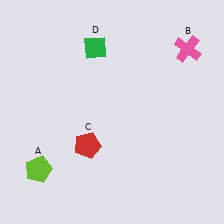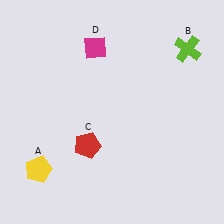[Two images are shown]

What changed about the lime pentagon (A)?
In Image 1, A is lime. In Image 2, it changed to yellow.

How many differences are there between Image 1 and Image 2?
There are 3 differences between the two images.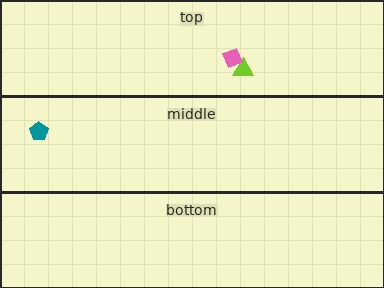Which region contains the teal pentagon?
The middle region.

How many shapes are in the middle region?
1.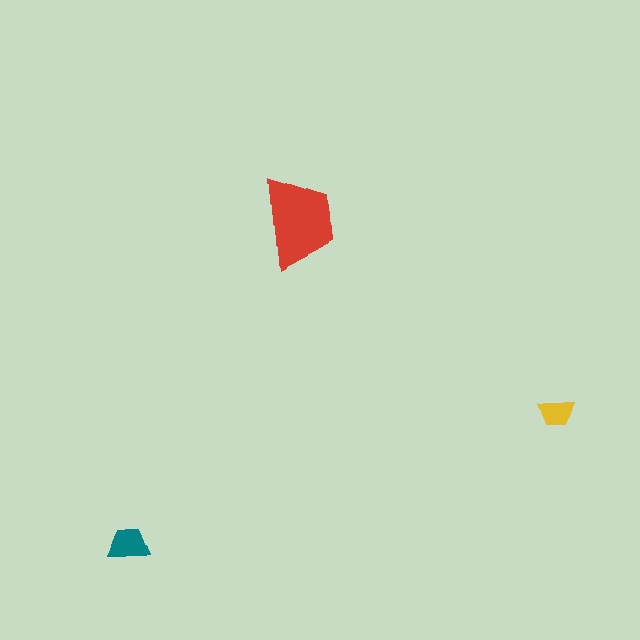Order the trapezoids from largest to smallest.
the red one, the teal one, the yellow one.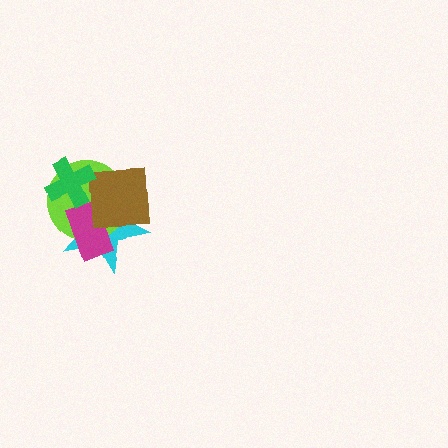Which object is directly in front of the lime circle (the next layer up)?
The magenta rectangle is directly in front of the lime circle.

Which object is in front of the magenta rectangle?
The brown square is in front of the magenta rectangle.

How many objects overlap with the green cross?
3 objects overlap with the green cross.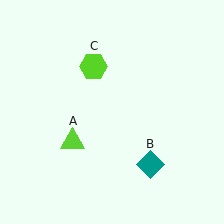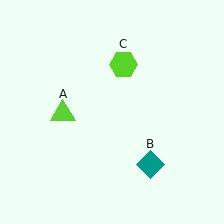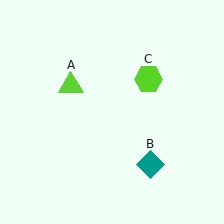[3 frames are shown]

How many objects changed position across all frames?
2 objects changed position: lime triangle (object A), lime hexagon (object C).